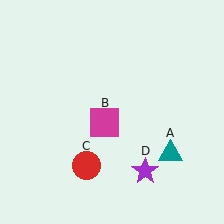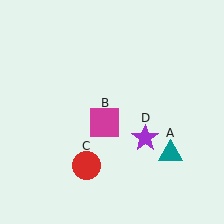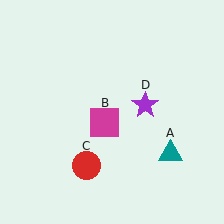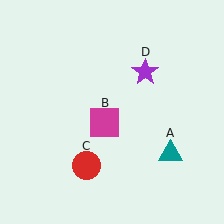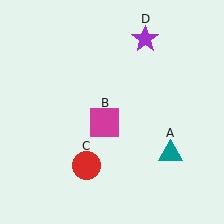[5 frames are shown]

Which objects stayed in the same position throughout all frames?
Teal triangle (object A) and magenta square (object B) and red circle (object C) remained stationary.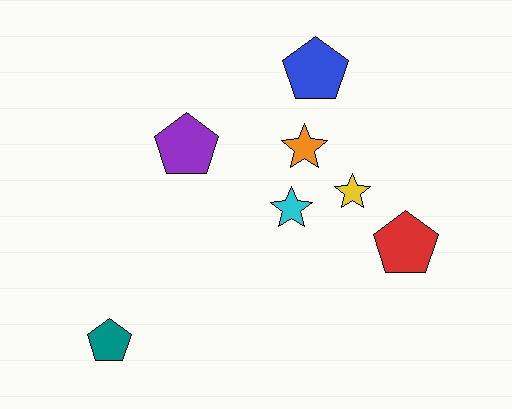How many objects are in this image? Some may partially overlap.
There are 7 objects.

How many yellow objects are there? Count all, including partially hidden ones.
There is 1 yellow object.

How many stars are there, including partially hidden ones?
There are 3 stars.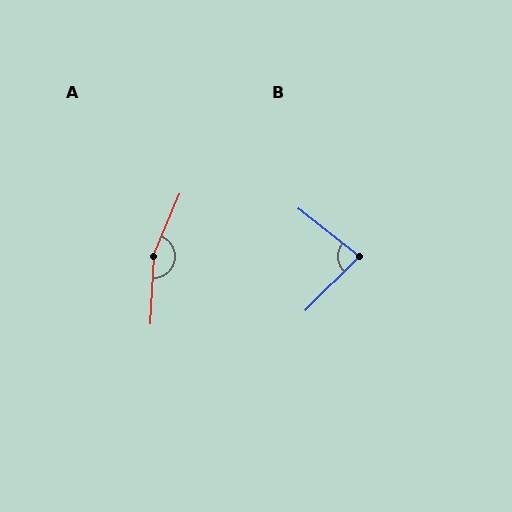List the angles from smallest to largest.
B (83°), A (159°).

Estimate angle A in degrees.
Approximately 159 degrees.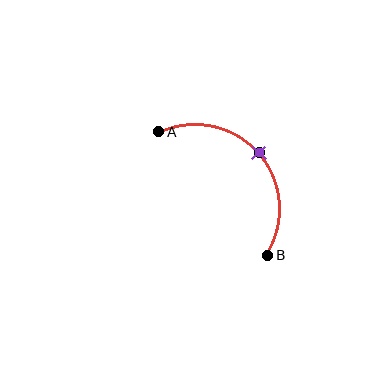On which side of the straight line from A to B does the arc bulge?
The arc bulges above and to the right of the straight line connecting A and B.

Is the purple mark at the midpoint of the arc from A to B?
Yes. The purple mark lies on the arc at equal arc-length from both A and B — it is the arc midpoint.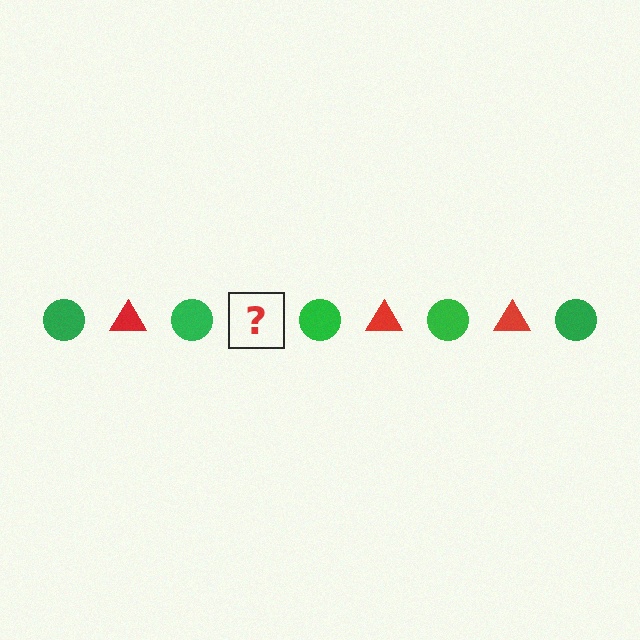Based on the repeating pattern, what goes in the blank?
The blank should be a red triangle.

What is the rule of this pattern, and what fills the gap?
The rule is that the pattern alternates between green circle and red triangle. The gap should be filled with a red triangle.